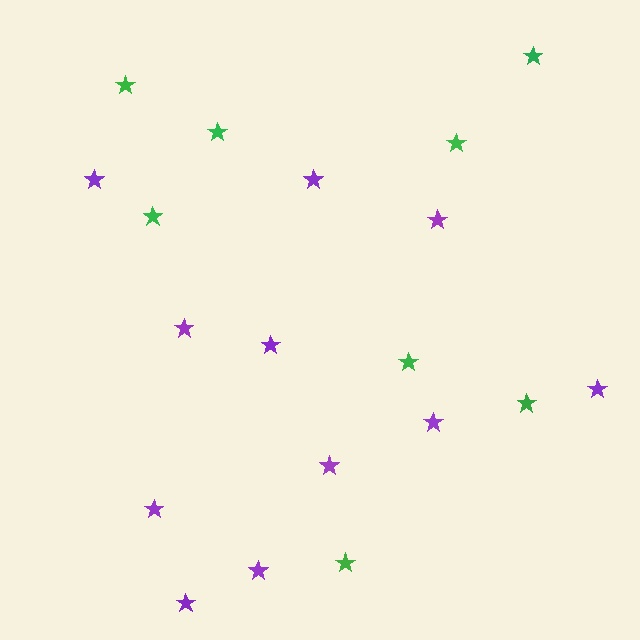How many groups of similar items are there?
There are 2 groups: one group of purple stars (11) and one group of green stars (8).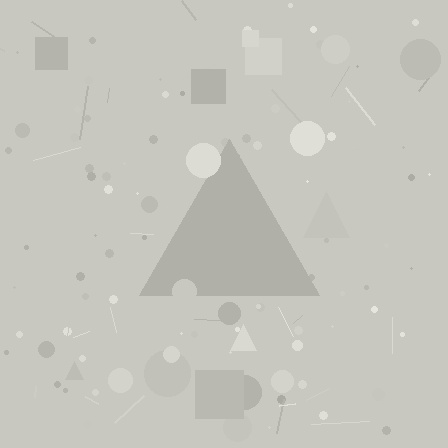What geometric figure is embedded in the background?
A triangle is embedded in the background.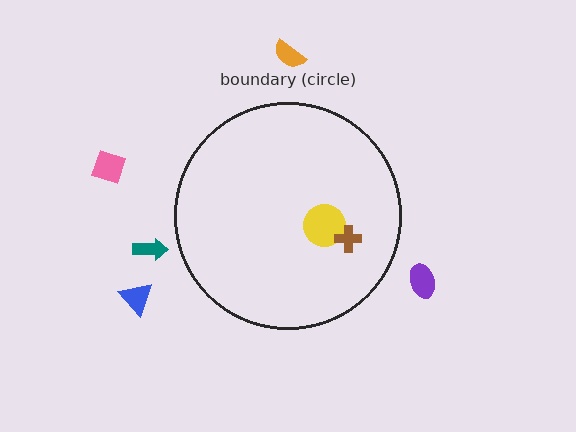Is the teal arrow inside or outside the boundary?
Outside.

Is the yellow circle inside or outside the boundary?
Inside.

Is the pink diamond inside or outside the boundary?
Outside.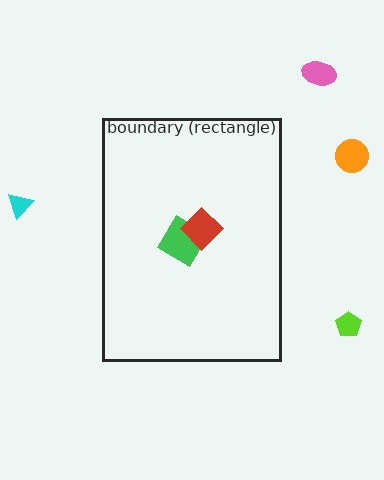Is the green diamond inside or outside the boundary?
Inside.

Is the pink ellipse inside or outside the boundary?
Outside.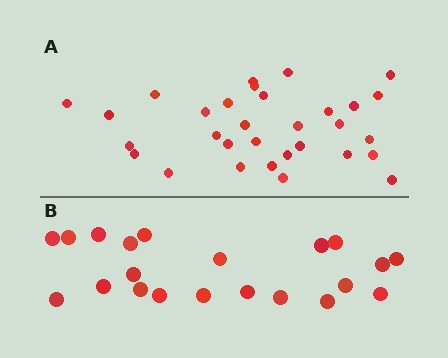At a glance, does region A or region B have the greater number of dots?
Region A (the top region) has more dots.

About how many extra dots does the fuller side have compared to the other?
Region A has roughly 10 or so more dots than region B.